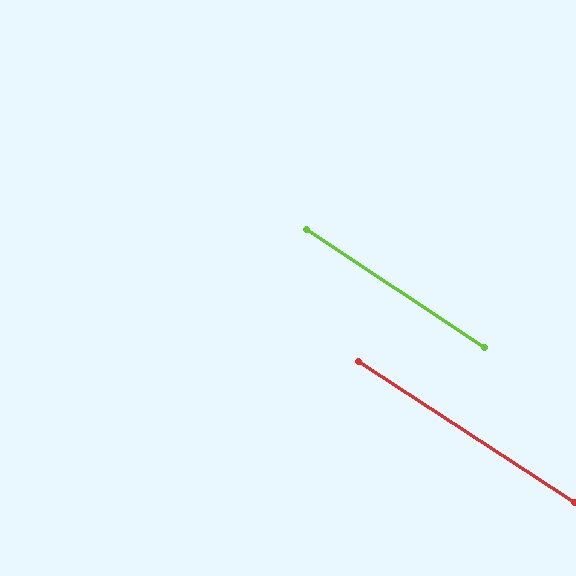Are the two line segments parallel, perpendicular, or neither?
Parallel — their directions differ by only 0.3°.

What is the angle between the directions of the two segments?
Approximately 0 degrees.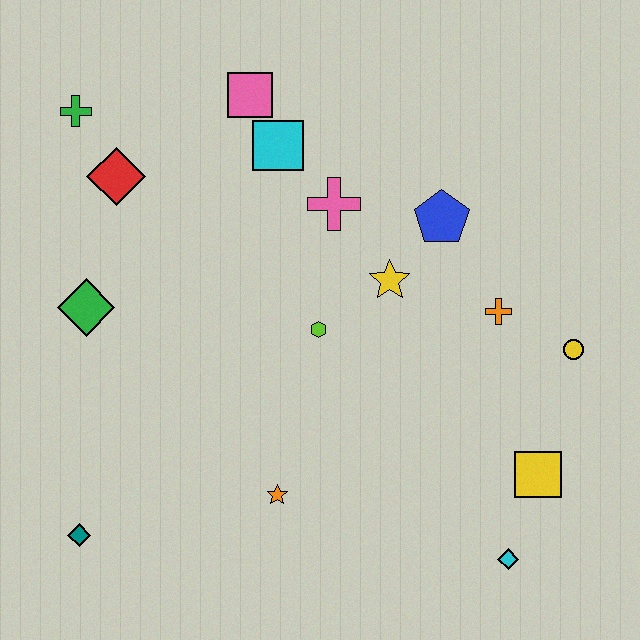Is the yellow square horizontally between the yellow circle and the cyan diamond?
Yes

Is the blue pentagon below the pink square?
Yes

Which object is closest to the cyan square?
The pink square is closest to the cyan square.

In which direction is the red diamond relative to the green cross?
The red diamond is below the green cross.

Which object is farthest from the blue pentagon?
The teal diamond is farthest from the blue pentagon.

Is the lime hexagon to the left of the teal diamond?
No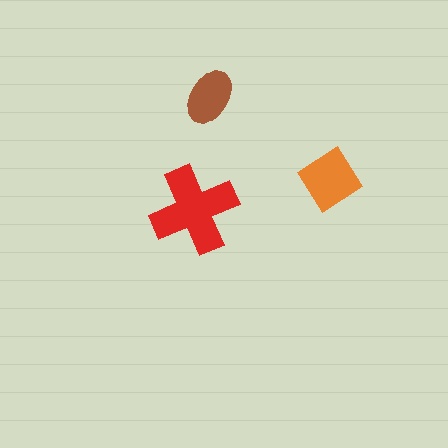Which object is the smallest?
The brown ellipse.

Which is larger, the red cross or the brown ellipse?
The red cross.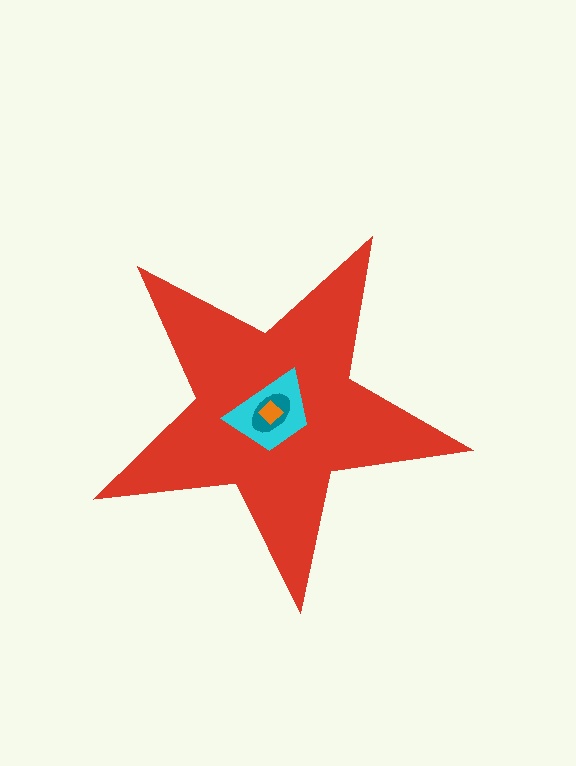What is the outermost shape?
The red star.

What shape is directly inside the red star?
The cyan trapezoid.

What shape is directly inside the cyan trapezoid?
The teal ellipse.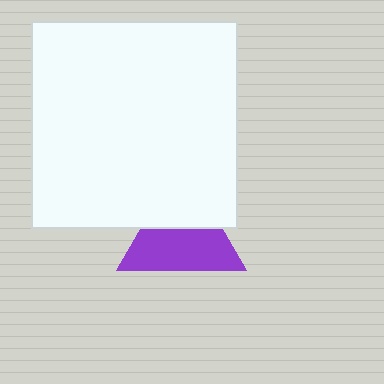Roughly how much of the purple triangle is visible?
About half of it is visible (roughly 60%).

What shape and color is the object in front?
The object in front is a white square.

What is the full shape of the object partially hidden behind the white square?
The partially hidden object is a purple triangle.